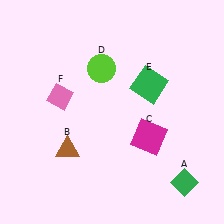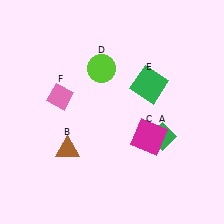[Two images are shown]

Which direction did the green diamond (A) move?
The green diamond (A) moved up.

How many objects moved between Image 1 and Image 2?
1 object moved between the two images.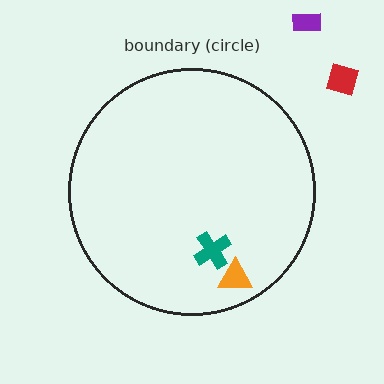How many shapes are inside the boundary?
2 inside, 2 outside.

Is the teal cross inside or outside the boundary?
Inside.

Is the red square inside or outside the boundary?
Outside.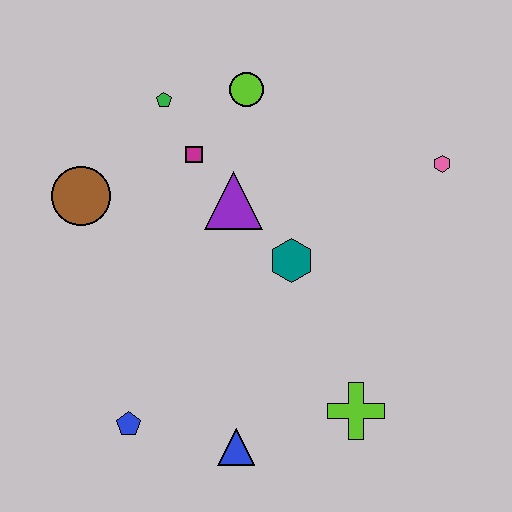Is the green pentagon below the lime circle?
Yes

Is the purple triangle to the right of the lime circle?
No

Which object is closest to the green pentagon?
The magenta square is closest to the green pentagon.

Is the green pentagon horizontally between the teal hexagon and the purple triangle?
No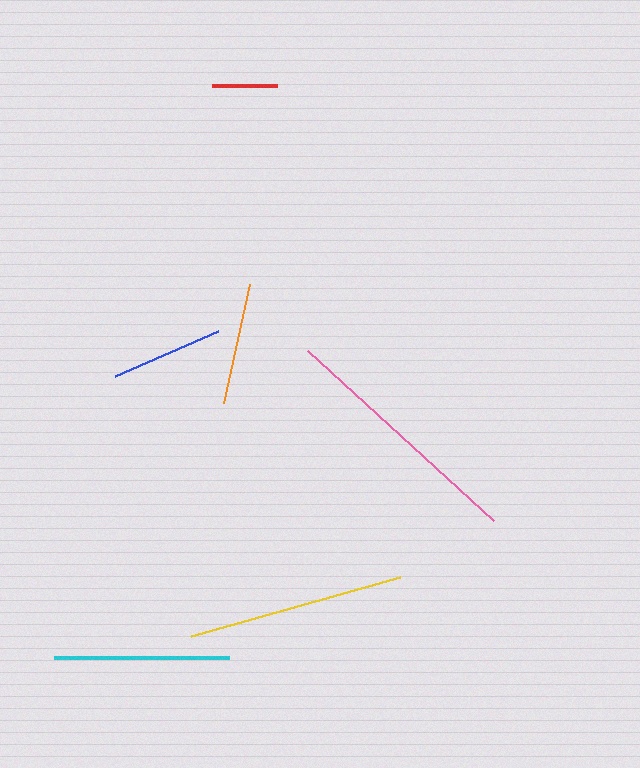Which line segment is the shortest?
The red line is the shortest at approximately 65 pixels.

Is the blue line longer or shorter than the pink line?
The pink line is longer than the blue line.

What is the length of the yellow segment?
The yellow segment is approximately 218 pixels long.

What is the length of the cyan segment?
The cyan segment is approximately 175 pixels long.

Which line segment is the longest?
The pink line is the longest at approximately 253 pixels.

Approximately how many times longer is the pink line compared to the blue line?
The pink line is approximately 2.3 times the length of the blue line.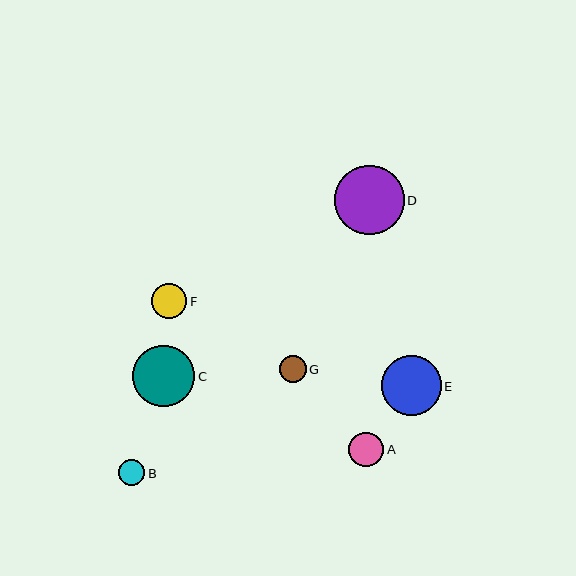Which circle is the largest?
Circle D is the largest with a size of approximately 69 pixels.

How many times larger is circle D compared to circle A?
Circle D is approximately 2.0 times the size of circle A.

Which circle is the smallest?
Circle B is the smallest with a size of approximately 26 pixels.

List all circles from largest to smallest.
From largest to smallest: D, C, E, F, A, G, B.